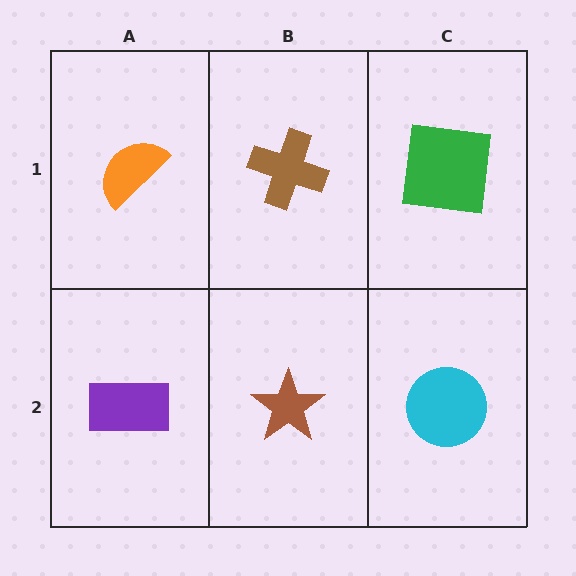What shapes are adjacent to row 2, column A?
An orange semicircle (row 1, column A), a brown star (row 2, column B).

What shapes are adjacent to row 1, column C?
A cyan circle (row 2, column C), a brown cross (row 1, column B).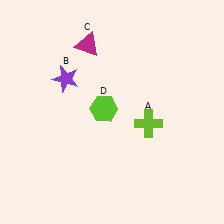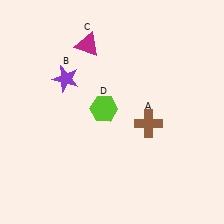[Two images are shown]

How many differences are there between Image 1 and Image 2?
There is 1 difference between the two images.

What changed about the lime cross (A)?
In Image 1, A is lime. In Image 2, it changed to brown.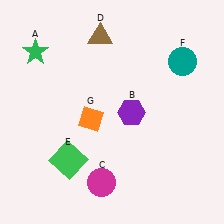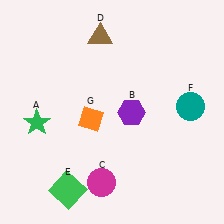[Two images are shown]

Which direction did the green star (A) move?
The green star (A) moved down.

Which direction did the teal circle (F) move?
The teal circle (F) moved down.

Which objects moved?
The objects that moved are: the green star (A), the green square (E), the teal circle (F).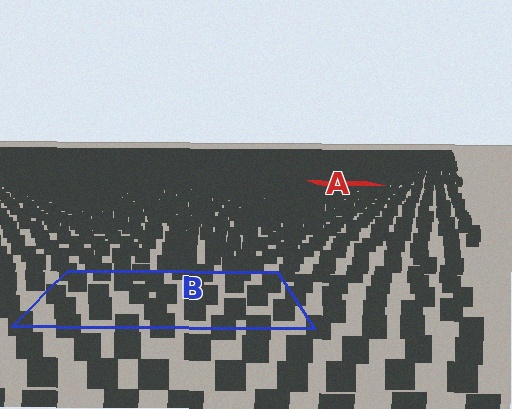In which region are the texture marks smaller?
The texture marks are smaller in region A, because it is farther away.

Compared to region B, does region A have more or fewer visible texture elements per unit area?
Region A has more texture elements per unit area — they are packed more densely because it is farther away.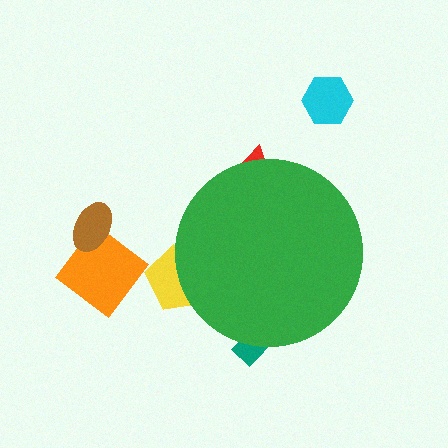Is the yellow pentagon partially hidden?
Yes, the yellow pentagon is partially hidden behind the green circle.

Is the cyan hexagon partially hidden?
No, the cyan hexagon is fully visible.